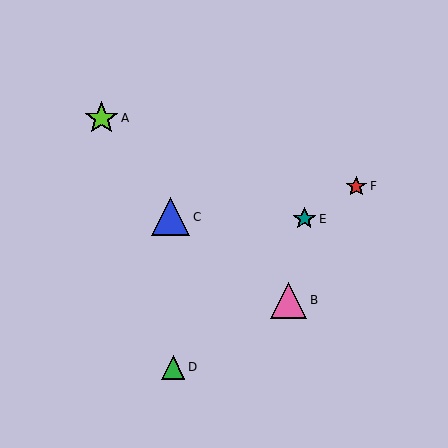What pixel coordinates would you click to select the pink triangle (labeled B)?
Click at (289, 300) to select the pink triangle B.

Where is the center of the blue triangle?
The center of the blue triangle is at (171, 217).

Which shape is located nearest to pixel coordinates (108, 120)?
The lime star (labeled A) at (101, 118) is nearest to that location.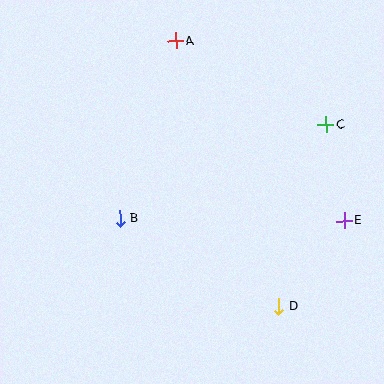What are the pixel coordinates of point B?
Point B is at (120, 218).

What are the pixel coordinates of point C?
Point C is at (326, 124).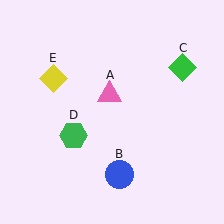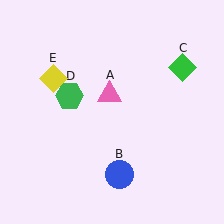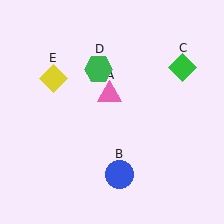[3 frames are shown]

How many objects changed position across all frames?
1 object changed position: green hexagon (object D).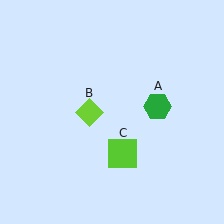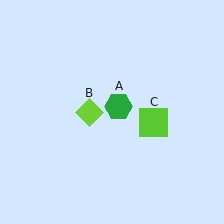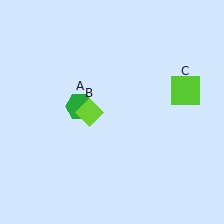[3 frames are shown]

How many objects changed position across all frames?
2 objects changed position: green hexagon (object A), lime square (object C).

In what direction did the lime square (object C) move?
The lime square (object C) moved up and to the right.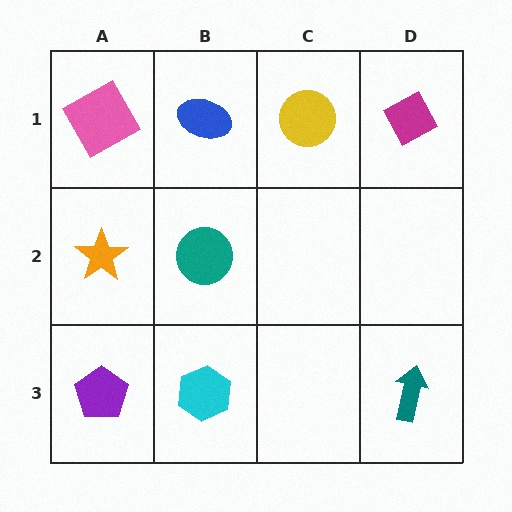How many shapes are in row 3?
3 shapes.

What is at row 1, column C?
A yellow circle.